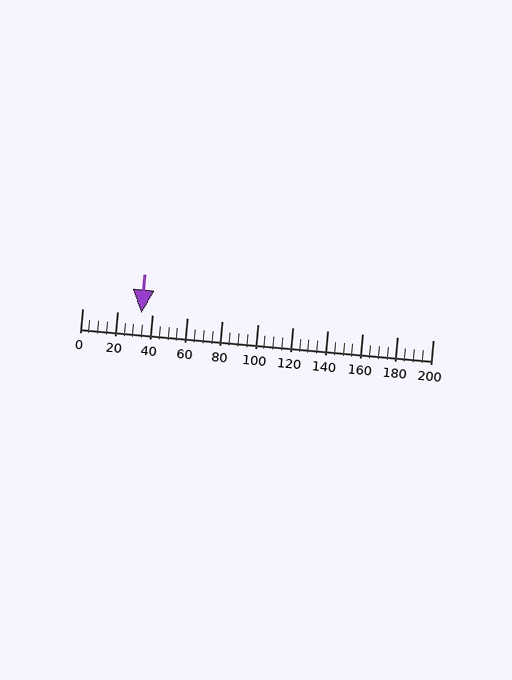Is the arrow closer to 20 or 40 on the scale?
The arrow is closer to 40.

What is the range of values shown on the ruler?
The ruler shows values from 0 to 200.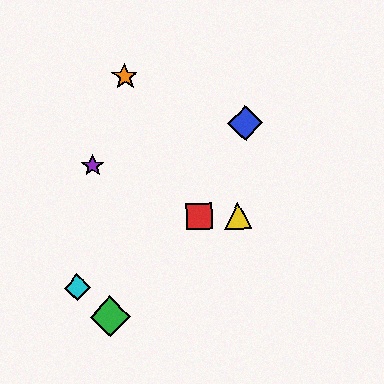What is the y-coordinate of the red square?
The red square is at y≈216.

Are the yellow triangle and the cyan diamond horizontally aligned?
No, the yellow triangle is at y≈215 and the cyan diamond is at y≈288.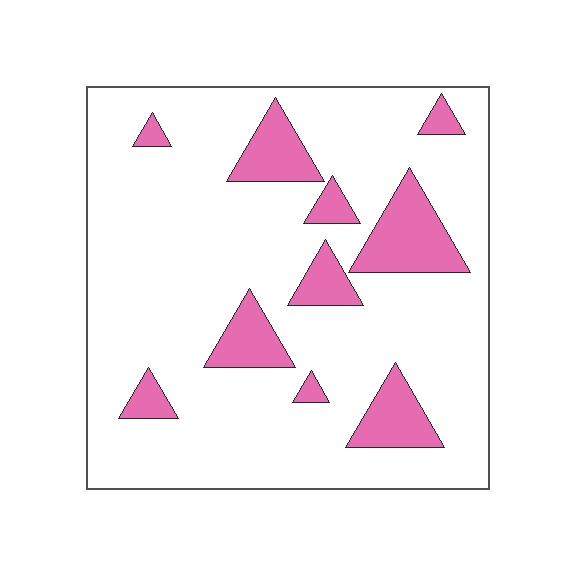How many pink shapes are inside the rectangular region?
10.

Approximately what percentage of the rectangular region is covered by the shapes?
Approximately 15%.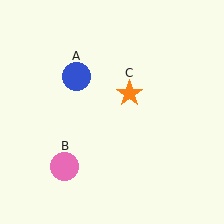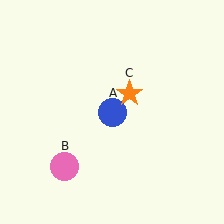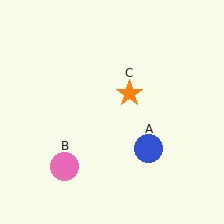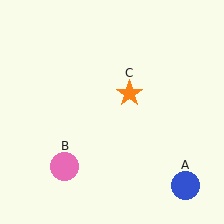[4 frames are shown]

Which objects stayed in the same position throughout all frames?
Pink circle (object B) and orange star (object C) remained stationary.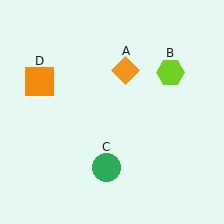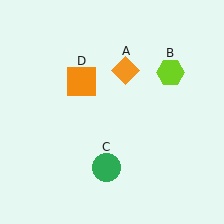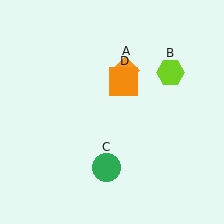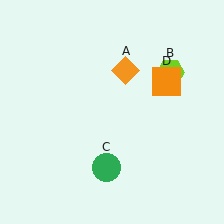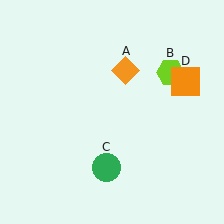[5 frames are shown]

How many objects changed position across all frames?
1 object changed position: orange square (object D).